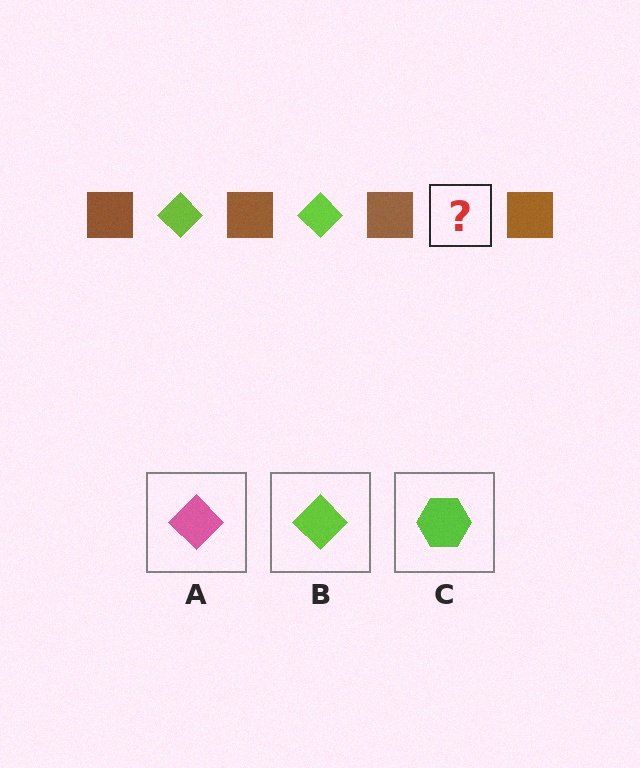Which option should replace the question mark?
Option B.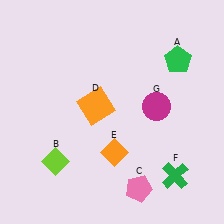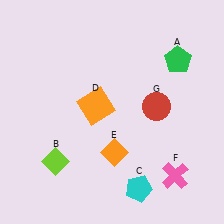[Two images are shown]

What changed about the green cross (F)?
In Image 1, F is green. In Image 2, it changed to pink.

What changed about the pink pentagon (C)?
In Image 1, C is pink. In Image 2, it changed to cyan.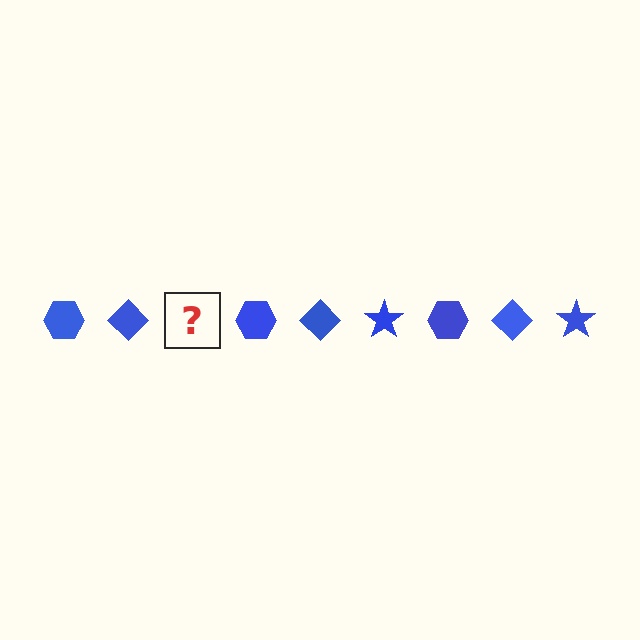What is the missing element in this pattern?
The missing element is a blue star.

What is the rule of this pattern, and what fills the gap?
The rule is that the pattern cycles through hexagon, diamond, star shapes in blue. The gap should be filled with a blue star.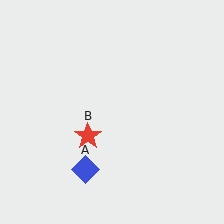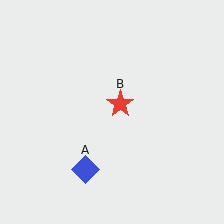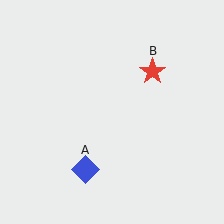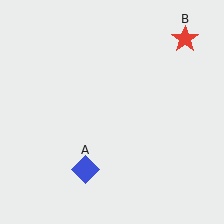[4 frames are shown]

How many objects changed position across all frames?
1 object changed position: red star (object B).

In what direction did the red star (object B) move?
The red star (object B) moved up and to the right.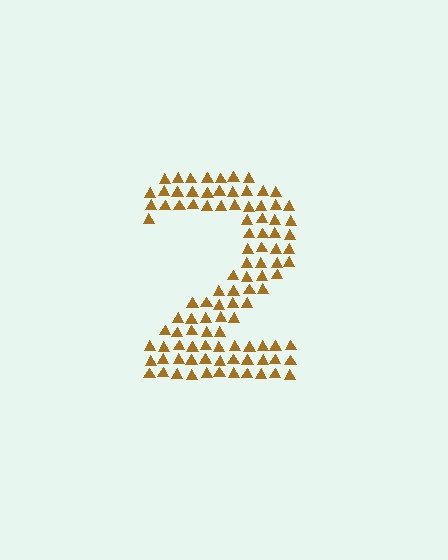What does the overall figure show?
The overall figure shows the digit 2.